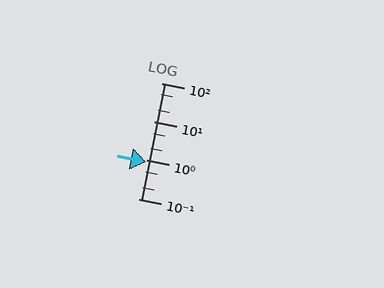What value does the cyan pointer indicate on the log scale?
The pointer indicates approximately 0.91.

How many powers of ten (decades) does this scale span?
The scale spans 3 decades, from 0.1 to 100.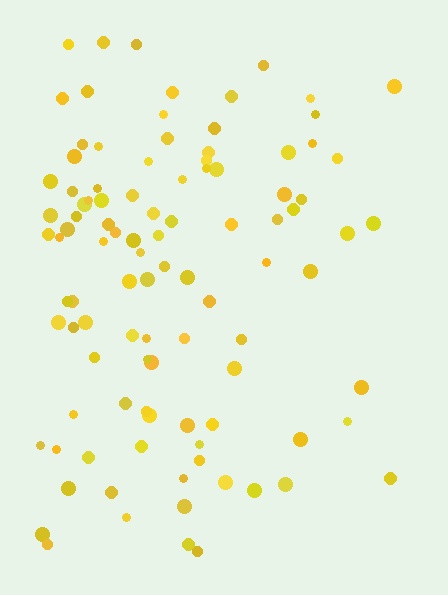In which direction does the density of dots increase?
From right to left, with the left side densest.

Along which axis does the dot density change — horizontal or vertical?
Horizontal.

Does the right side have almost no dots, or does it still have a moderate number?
Still a moderate number, just noticeably fewer than the left.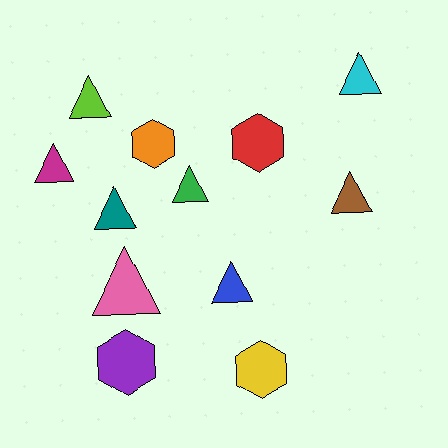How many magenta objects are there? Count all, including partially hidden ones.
There is 1 magenta object.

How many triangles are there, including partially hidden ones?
There are 8 triangles.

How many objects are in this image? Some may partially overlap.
There are 12 objects.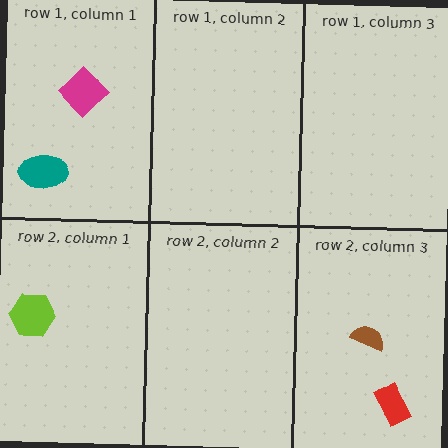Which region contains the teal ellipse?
The row 1, column 1 region.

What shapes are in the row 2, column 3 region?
The brown semicircle, the red rectangle.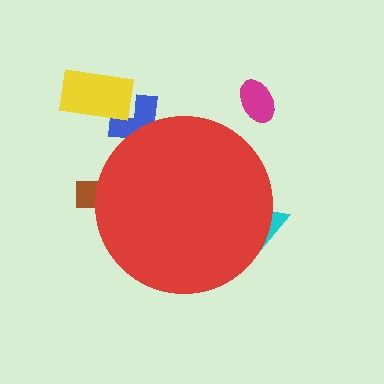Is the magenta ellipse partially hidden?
No, the magenta ellipse is fully visible.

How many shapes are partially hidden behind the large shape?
3 shapes are partially hidden.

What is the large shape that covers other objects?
A red circle.